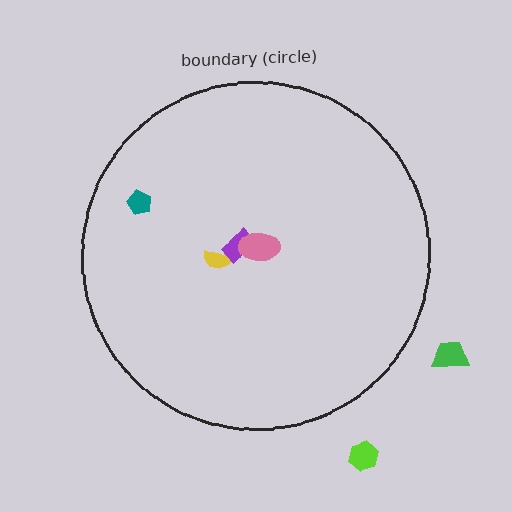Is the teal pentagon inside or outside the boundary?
Inside.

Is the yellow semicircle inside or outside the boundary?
Inside.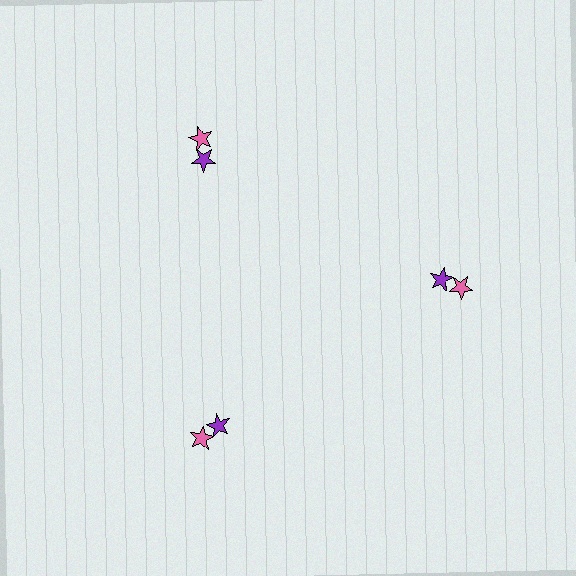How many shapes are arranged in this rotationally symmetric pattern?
There are 6 shapes, arranged in 3 groups of 2.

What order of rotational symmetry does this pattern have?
This pattern has 3-fold rotational symmetry.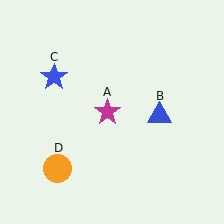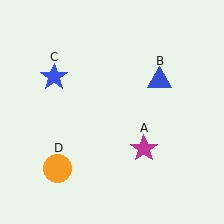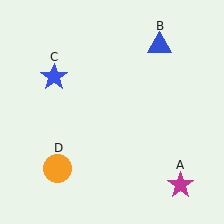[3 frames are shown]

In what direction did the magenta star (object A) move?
The magenta star (object A) moved down and to the right.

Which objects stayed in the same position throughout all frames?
Blue star (object C) and orange circle (object D) remained stationary.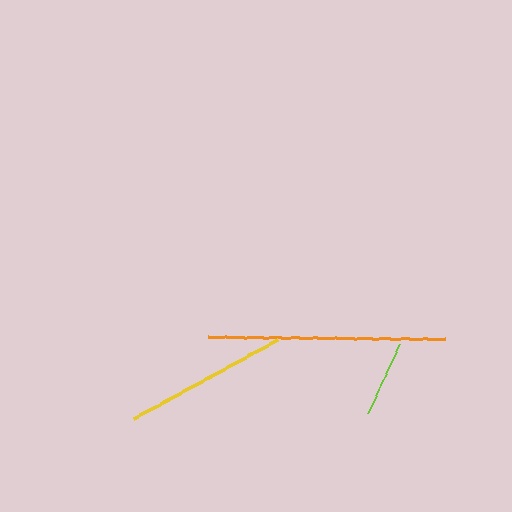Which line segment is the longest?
The orange line is the longest at approximately 237 pixels.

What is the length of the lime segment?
The lime segment is approximately 77 pixels long.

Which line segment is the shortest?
The lime line is the shortest at approximately 77 pixels.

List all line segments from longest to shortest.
From longest to shortest: orange, yellow, lime.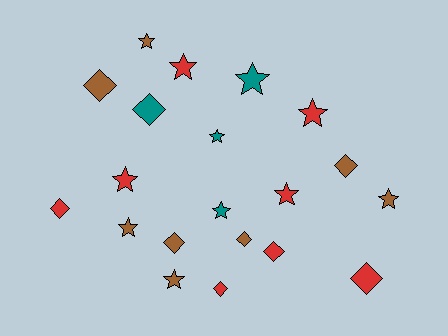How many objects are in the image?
There are 20 objects.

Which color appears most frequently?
Brown, with 8 objects.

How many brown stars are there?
There are 4 brown stars.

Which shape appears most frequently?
Star, with 11 objects.